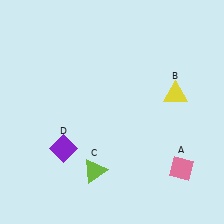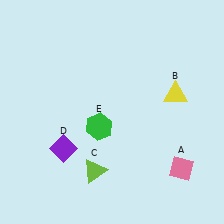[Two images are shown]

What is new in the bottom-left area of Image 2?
A green hexagon (E) was added in the bottom-left area of Image 2.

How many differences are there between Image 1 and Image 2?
There is 1 difference between the two images.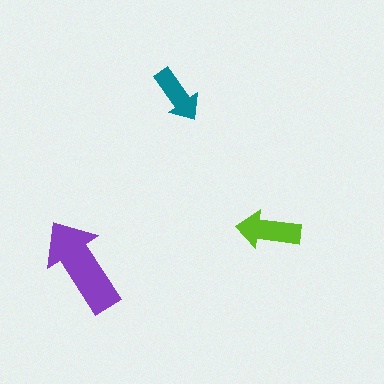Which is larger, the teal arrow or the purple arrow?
The purple one.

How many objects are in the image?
There are 3 objects in the image.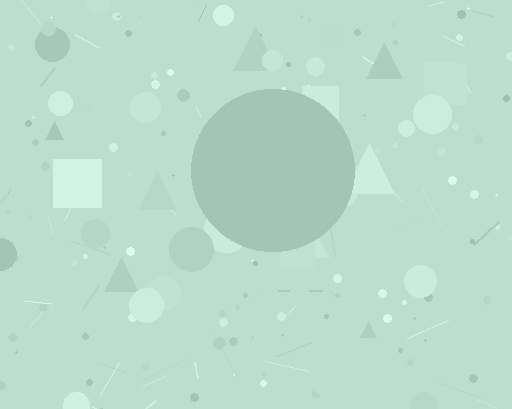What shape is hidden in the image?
A circle is hidden in the image.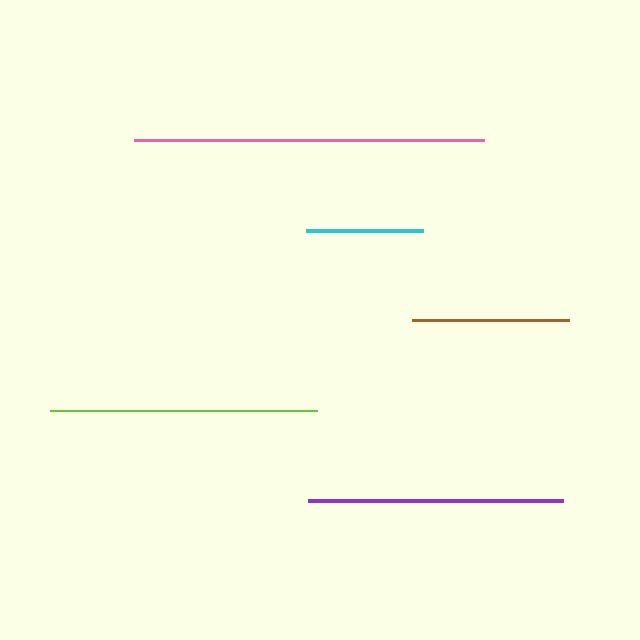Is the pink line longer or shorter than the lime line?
The pink line is longer than the lime line.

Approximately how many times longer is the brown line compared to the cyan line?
The brown line is approximately 1.3 times the length of the cyan line.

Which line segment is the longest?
The pink line is the longest at approximately 350 pixels.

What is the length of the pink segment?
The pink segment is approximately 350 pixels long.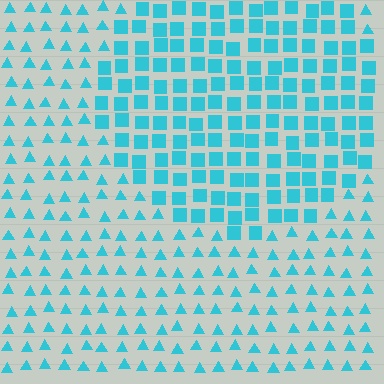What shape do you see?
I see a circle.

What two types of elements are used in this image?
The image uses squares inside the circle region and triangles outside it.